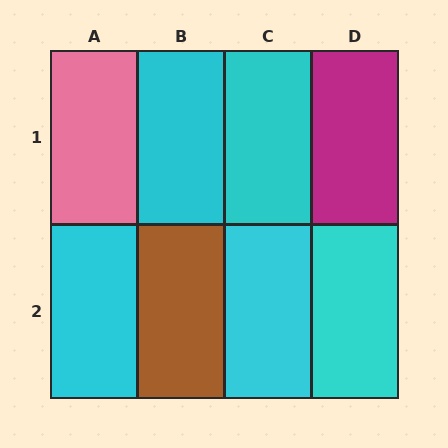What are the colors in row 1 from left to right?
Pink, cyan, cyan, magenta.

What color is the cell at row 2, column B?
Brown.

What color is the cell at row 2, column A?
Cyan.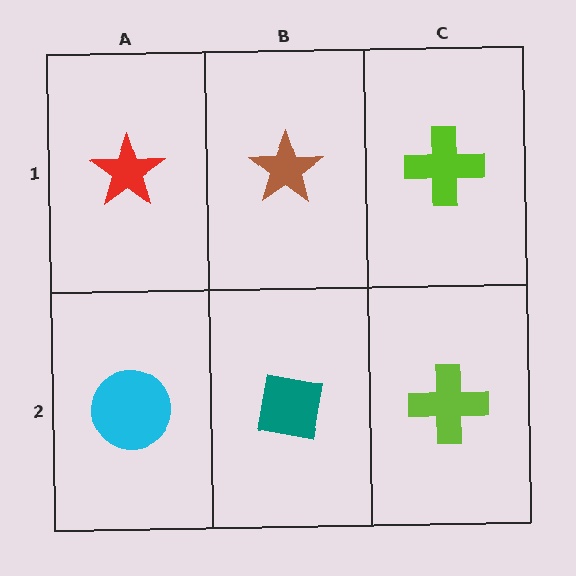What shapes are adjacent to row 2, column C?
A lime cross (row 1, column C), a teal square (row 2, column B).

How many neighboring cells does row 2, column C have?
2.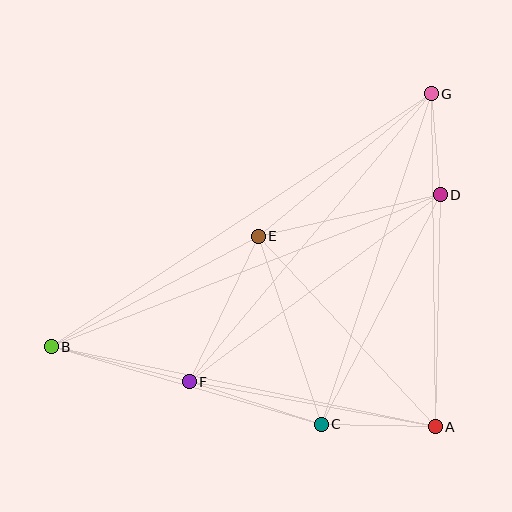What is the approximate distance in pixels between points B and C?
The distance between B and C is approximately 281 pixels.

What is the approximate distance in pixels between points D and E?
The distance between D and E is approximately 187 pixels.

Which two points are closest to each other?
Points D and G are closest to each other.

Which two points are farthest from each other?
Points B and G are farthest from each other.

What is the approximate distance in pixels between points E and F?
The distance between E and F is approximately 161 pixels.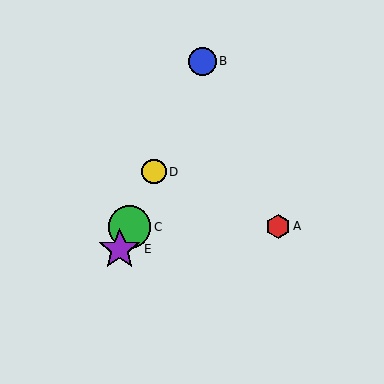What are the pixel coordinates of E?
Object E is at (120, 249).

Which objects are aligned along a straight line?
Objects B, C, D, E are aligned along a straight line.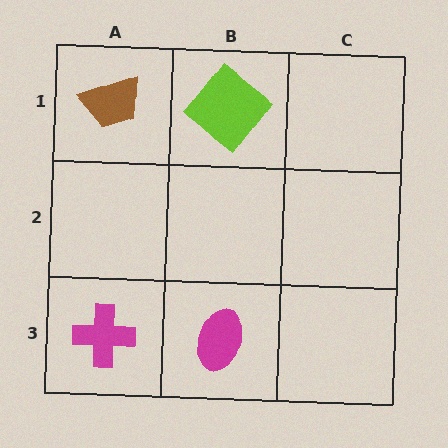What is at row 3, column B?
A magenta ellipse.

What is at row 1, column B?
A lime diamond.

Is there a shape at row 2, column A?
No, that cell is empty.